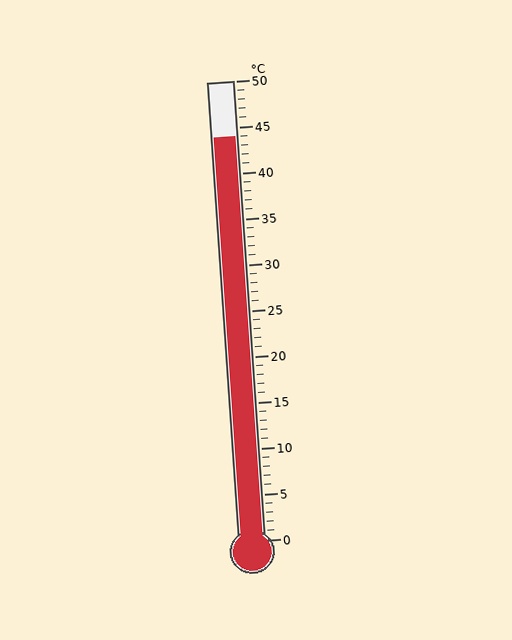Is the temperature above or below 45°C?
The temperature is below 45°C.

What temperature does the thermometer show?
The thermometer shows approximately 44°C.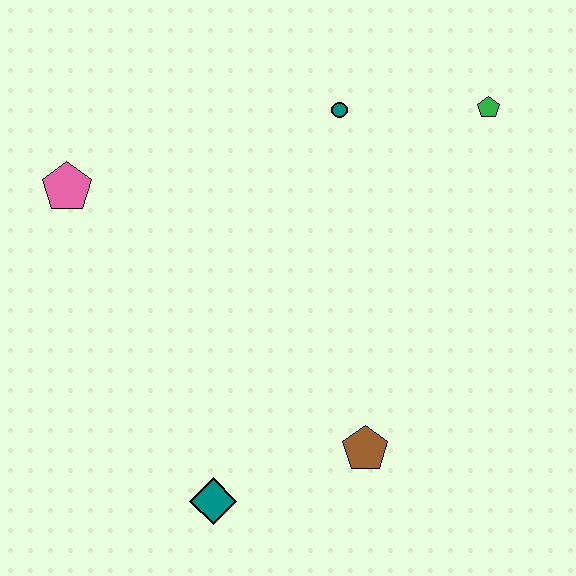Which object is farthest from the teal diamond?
The green pentagon is farthest from the teal diamond.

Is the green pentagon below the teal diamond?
No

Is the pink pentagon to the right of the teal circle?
No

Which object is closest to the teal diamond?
The brown pentagon is closest to the teal diamond.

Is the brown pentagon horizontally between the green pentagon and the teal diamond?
Yes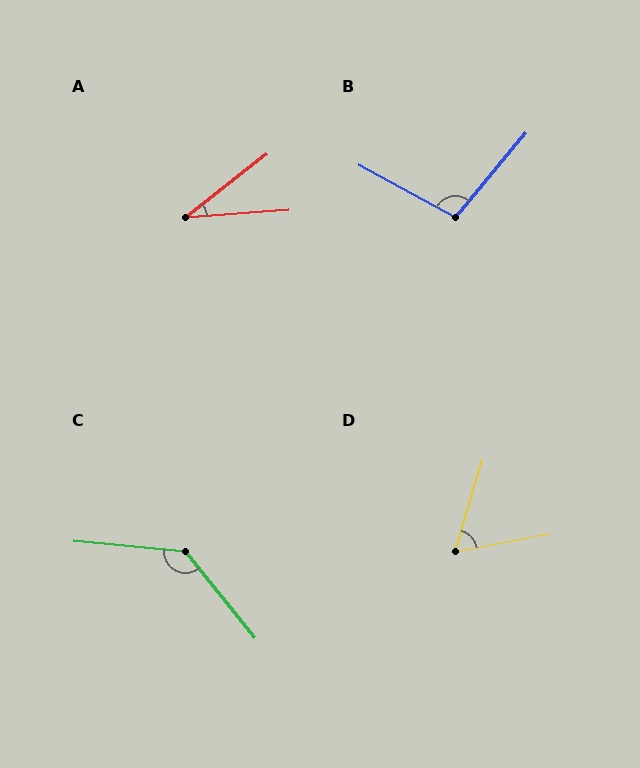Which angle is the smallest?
A, at approximately 34 degrees.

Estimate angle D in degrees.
Approximately 63 degrees.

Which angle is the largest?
C, at approximately 134 degrees.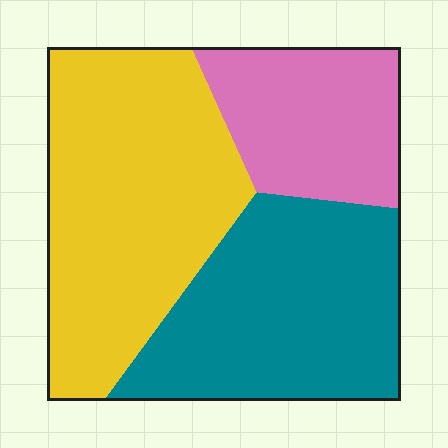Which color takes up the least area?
Pink, at roughly 20%.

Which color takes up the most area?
Yellow, at roughly 45%.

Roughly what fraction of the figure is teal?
Teal covers about 35% of the figure.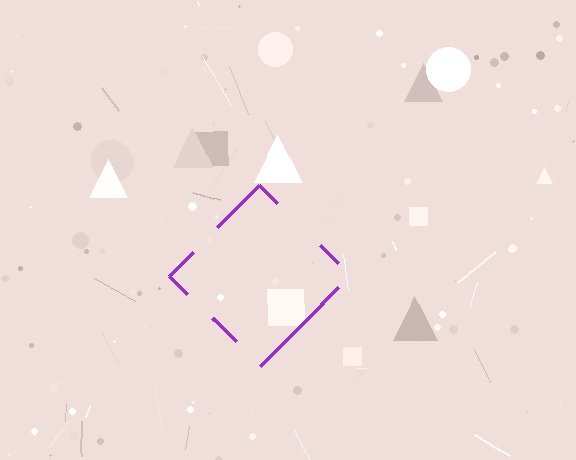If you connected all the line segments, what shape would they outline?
They would outline a diamond.